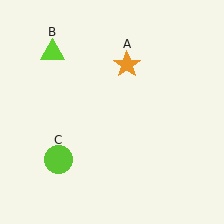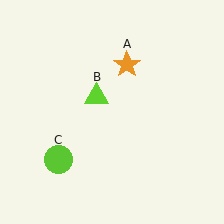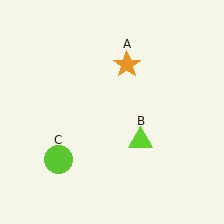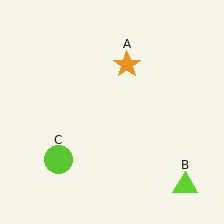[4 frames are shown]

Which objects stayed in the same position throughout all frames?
Orange star (object A) and lime circle (object C) remained stationary.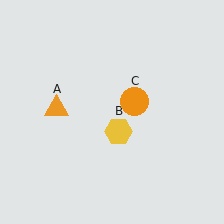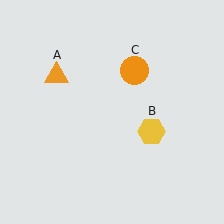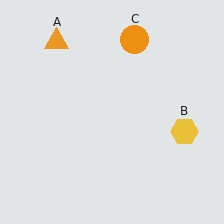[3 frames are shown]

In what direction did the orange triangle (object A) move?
The orange triangle (object A) moved up.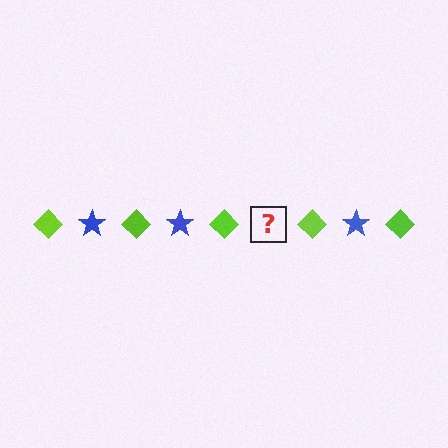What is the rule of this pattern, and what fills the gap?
The rule is that the pattern alternates between lime diamond and blue star. The gap should be filled with a blue star.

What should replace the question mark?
The question mark should be replaced with a blue star.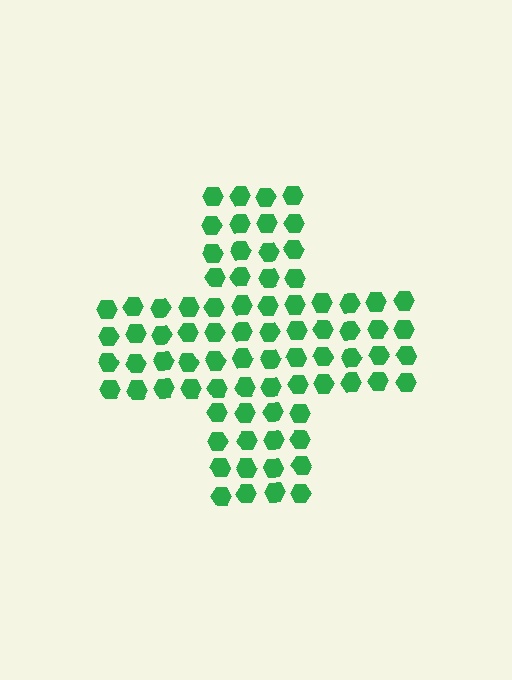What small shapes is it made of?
It is made of small hexagons.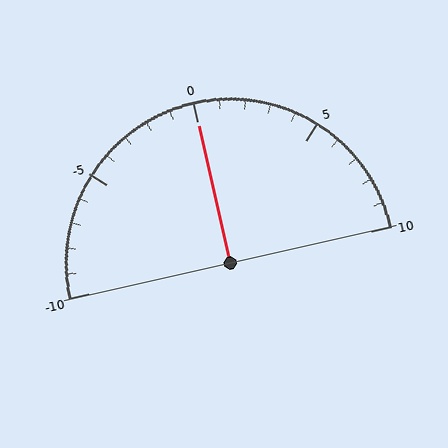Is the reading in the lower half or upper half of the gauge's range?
The reading is in the upper half of the range (-10 to 10).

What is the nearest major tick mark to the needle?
The nearest major tick mark is 0.